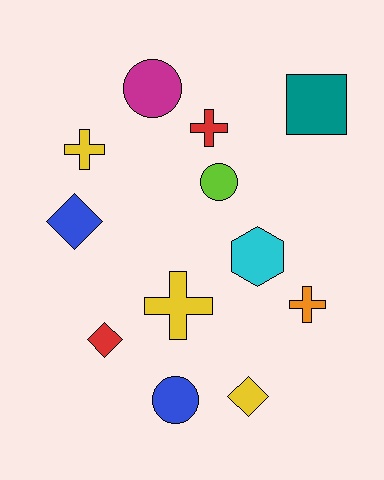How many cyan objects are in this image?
There is 1 cyan object.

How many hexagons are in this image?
There is 1 hexagon.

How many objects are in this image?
There are 12 objects.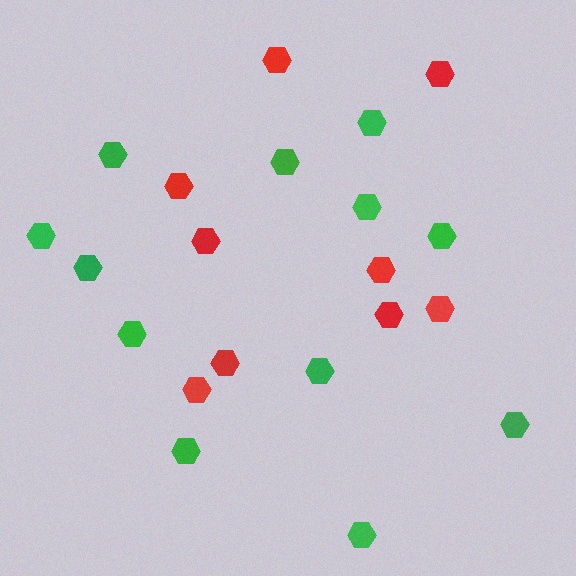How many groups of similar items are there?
There are 2 groups: one group of red hexagons (9) and one group of green hexagons (12).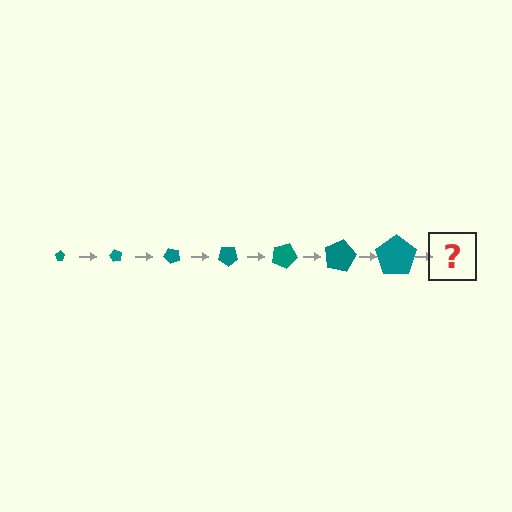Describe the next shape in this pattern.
It should be a pentagon, larger than the previous one and rotated 420 degrees from the start.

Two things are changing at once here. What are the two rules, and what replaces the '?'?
The two rules are that the pentagon grows larger each step and it rotates 60 degrees each step. The '?' should be a pentagon, larger than the previous one and rotated 420 degrees from the start.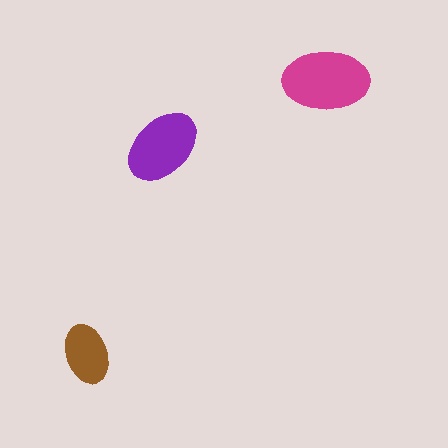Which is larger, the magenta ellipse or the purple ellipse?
The magenta one.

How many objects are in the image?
There are 3 objects in the image.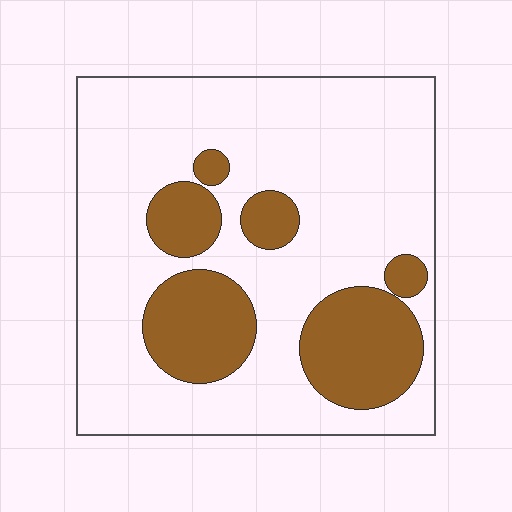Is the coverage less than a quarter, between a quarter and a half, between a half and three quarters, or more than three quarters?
Between a quarter and a half.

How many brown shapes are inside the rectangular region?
6.